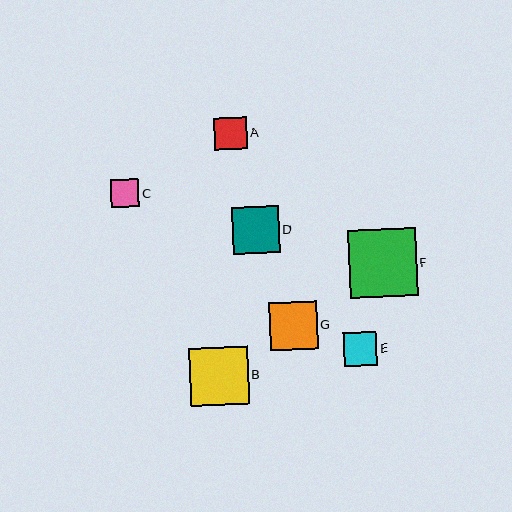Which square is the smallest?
Square C is the smallest with a size of approximately 29 pixels.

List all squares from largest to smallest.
From largest to smallest: F, B, G, D, E, A, C.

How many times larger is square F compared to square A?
Square F is approximately 2.1 times the size of square A.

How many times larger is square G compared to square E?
Square G is approximately 1.4 times the size of square E.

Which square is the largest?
Square F is the largest with a size of approximately 68 pixels.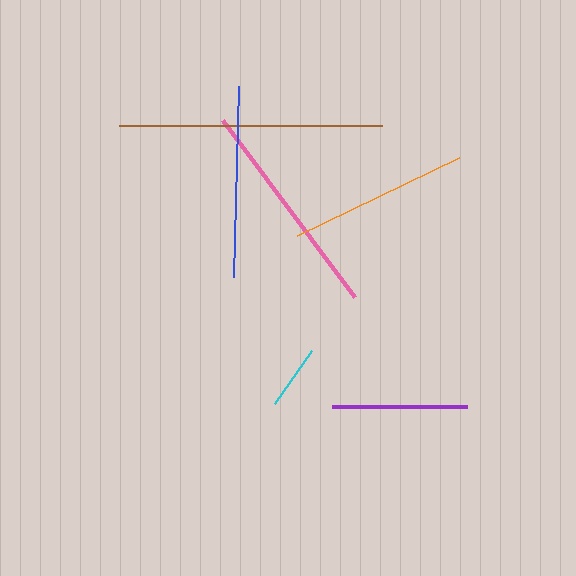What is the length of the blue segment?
The blue segment is approximately 192 pixels long.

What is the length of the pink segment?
The pink segment is approximately 221 pixels long.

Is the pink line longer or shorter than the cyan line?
The pink line is longer than the cyan line.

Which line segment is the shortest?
The cyan line is the shortest at approximately 65 pixels.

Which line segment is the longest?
The brown line is the longest at approximately 263 pixels.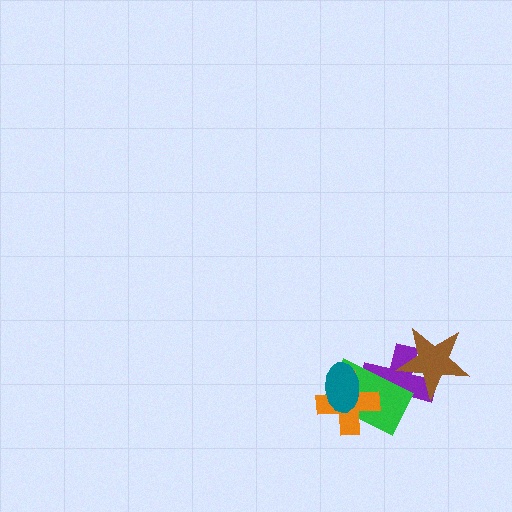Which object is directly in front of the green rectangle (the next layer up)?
The orange cross is directly in front of the green rectangle.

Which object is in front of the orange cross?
The teal ellipse is in front of the orange cross.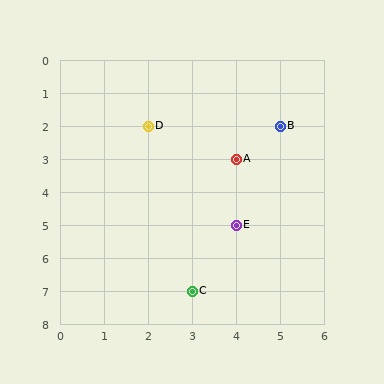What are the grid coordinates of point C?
Point C is at grid coordinates (3, 7).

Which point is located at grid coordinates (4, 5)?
Point E is at (4, 5).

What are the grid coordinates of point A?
Point A is at grid coordinates (4, 3).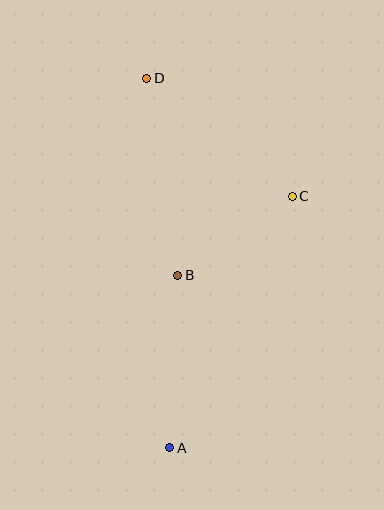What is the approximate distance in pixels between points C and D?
The distance between C and D is approximately 187 pixels.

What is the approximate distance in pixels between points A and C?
The distance between A and C is approximately 280 pixels.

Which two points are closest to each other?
Points B and C are closest to each other.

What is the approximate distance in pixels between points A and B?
The distance between A and B is approximately 173 pixels.